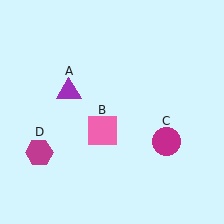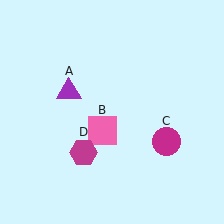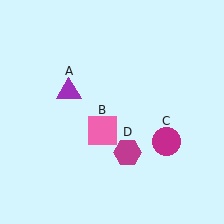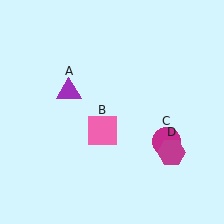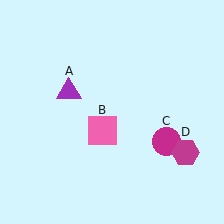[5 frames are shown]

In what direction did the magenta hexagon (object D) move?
The magenta hexagon (object D) moved right.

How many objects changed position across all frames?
1 object changed position: magenta hexagon (object D).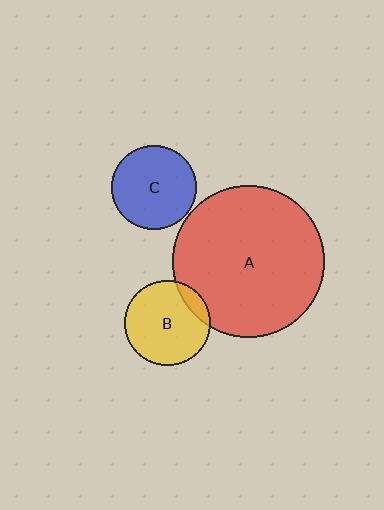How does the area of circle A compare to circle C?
Approximately 3.3 times.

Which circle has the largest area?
Circle A (red).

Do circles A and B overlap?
Yes.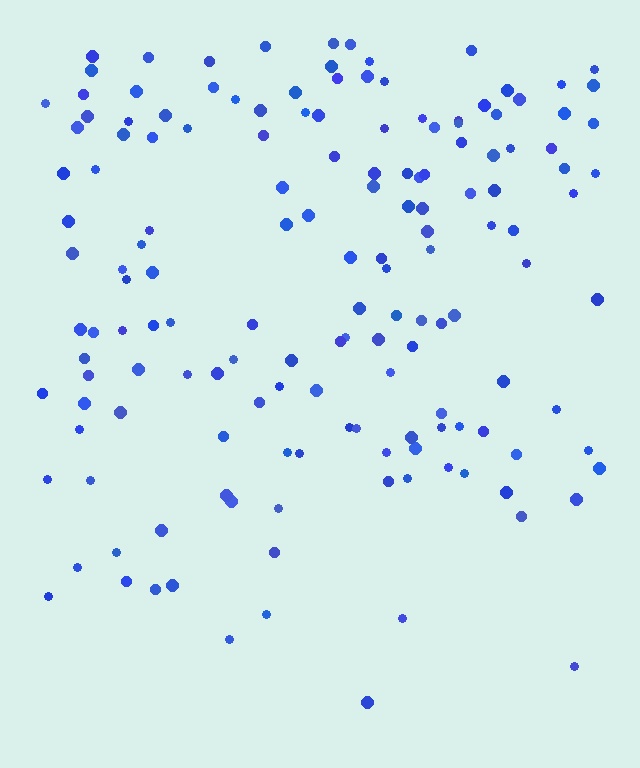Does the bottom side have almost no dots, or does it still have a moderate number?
Still a moderate number, just noticeably fewer than the top.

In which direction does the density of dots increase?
From bottom to top, with the top side densest.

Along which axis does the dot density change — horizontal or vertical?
Vertical.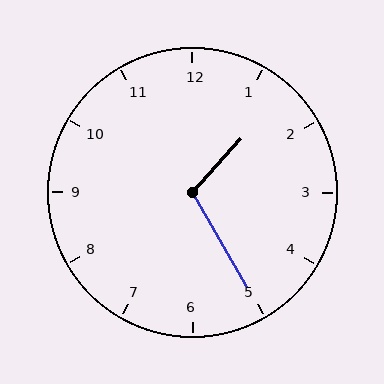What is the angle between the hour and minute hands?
Approximately 108 degrees.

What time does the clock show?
1:25.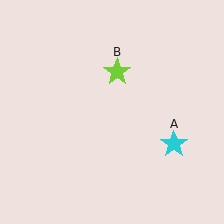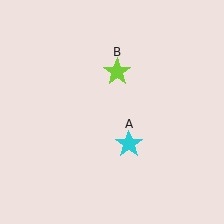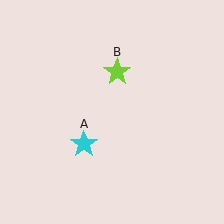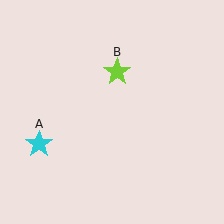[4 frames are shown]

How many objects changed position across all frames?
1 object changed position: cyan star (object A).